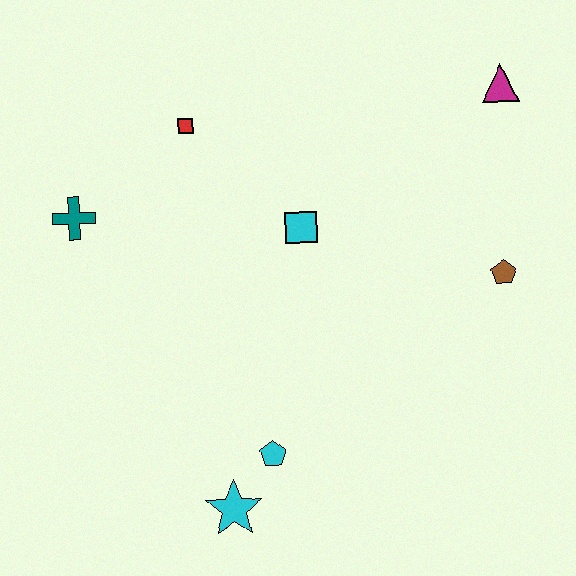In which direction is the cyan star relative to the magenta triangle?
The cyan star is below the magenta triangle.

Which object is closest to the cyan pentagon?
The cyan star is closest to the cyan pentagon.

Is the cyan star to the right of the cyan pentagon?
No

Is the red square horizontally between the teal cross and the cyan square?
Yes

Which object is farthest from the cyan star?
The magenta triangle is farthest from the cyan star.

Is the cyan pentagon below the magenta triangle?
Yes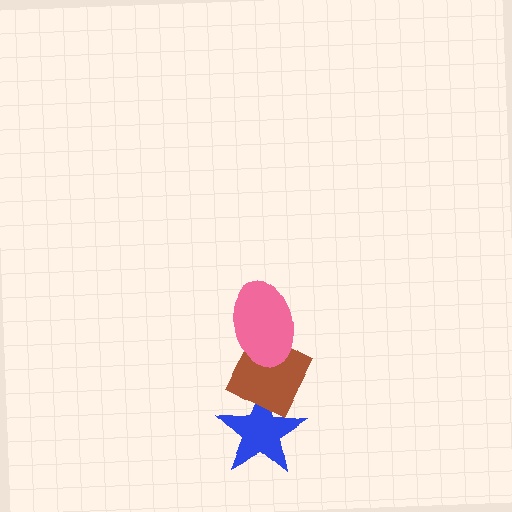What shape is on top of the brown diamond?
The pink ellipse is on top of the brown diamond.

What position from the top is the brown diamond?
The brown diamond is 2nd from the top.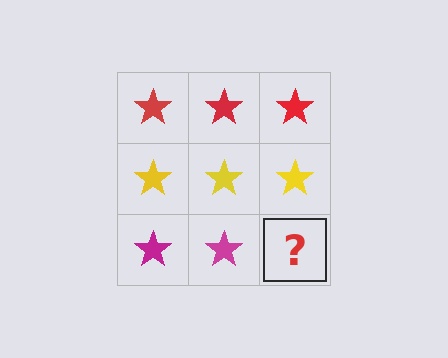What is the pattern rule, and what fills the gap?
The rule is that each row has a consistent color. The gap should be filled with a magenta star.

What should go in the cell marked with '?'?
The missing cell should contain a magenta star.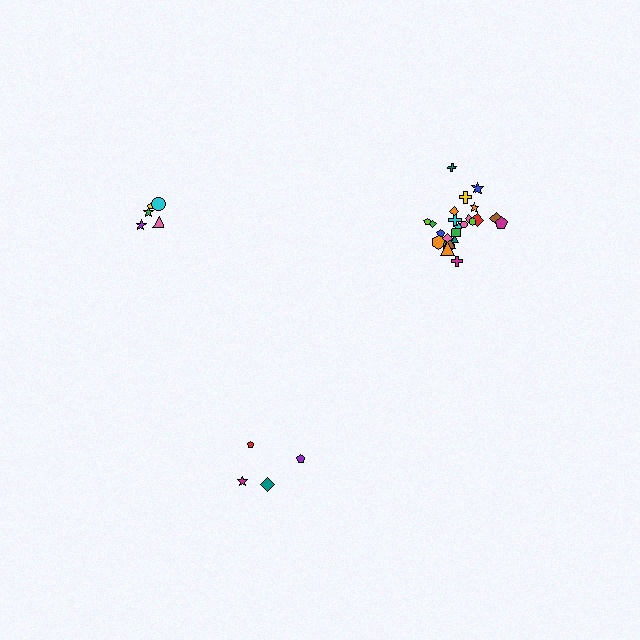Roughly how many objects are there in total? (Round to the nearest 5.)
Roughly 35 objects in total.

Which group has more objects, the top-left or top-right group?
The top-right group.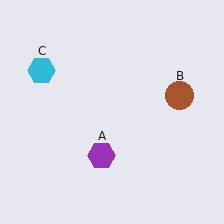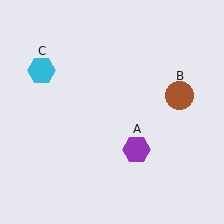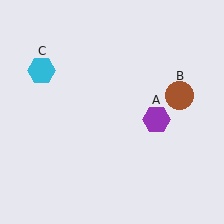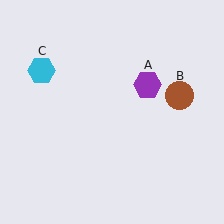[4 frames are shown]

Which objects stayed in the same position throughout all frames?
Brown circle (object B) and cyan hexagon (object C) remained stationary.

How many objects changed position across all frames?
1 object changed position: purple hexagon (object A).